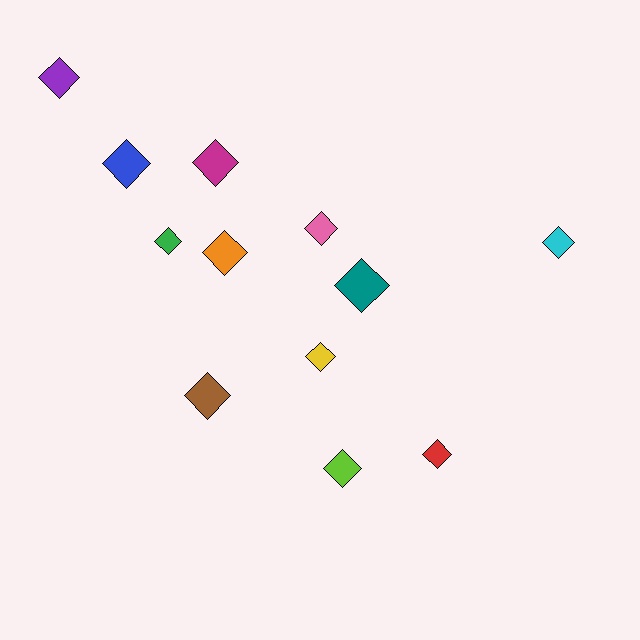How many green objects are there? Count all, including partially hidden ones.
There is 1 green object.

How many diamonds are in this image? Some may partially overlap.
There are 12 diamonds.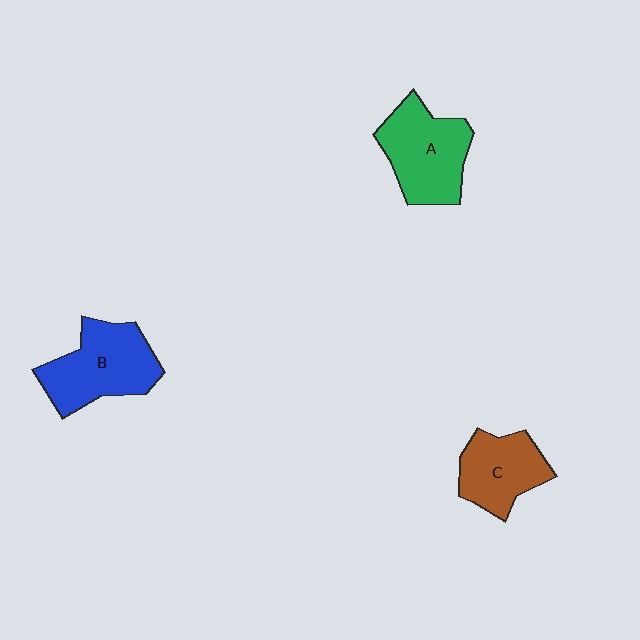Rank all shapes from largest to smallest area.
From largest to smallest: B (blue), A (green), C (brown).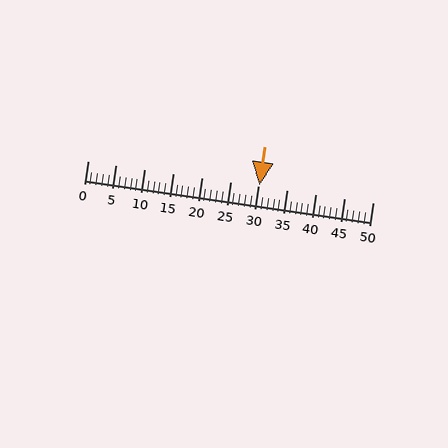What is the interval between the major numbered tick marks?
The major tick marks are spaced 5 units apart.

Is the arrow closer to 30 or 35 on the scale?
The arrow is closer to 30.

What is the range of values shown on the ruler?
The ruler shows values from 0 to 50.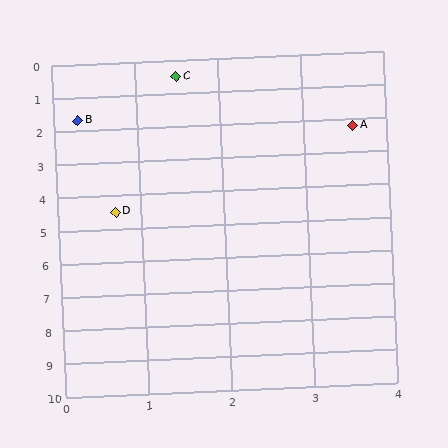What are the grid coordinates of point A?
Point A is at approximately (3.6, 2.2).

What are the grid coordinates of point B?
Point B is at approximately (0.3, 1.7).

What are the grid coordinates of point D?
Point D is at approximately (0.7, 4.5).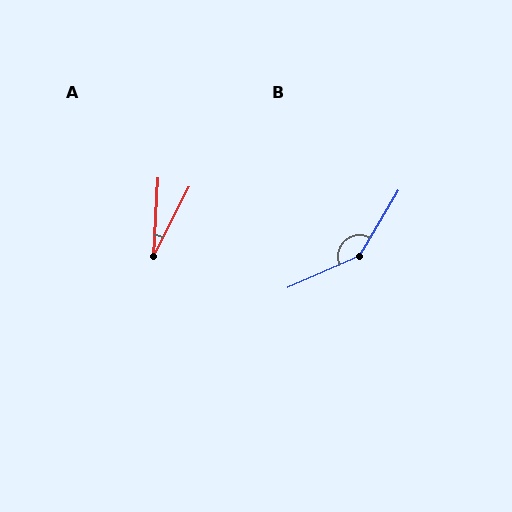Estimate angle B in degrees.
Approximately 145 degrees.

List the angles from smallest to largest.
A (24°), B (145°).